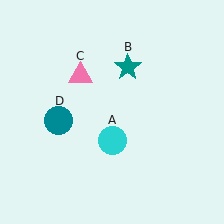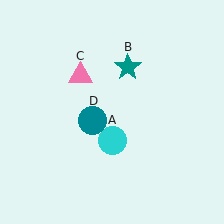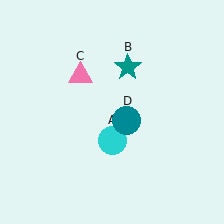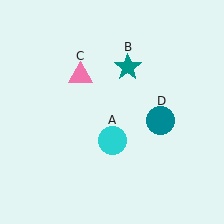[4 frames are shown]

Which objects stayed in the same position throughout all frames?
Cyan circle (object A) and teal star (object B) and pink triangle (object C) remained stationary.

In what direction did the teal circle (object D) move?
The teal circle (object D) moved right.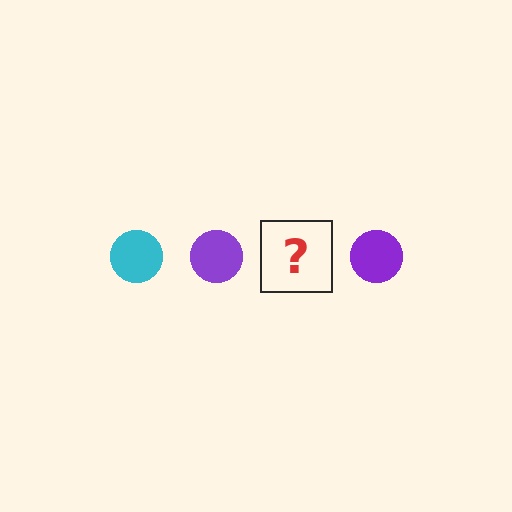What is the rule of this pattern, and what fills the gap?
The rule is that the pattern cycles through cyan, purple circles. The gap should be filled with a cyan circle.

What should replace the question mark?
The question mark should be replaced with a cyan circle.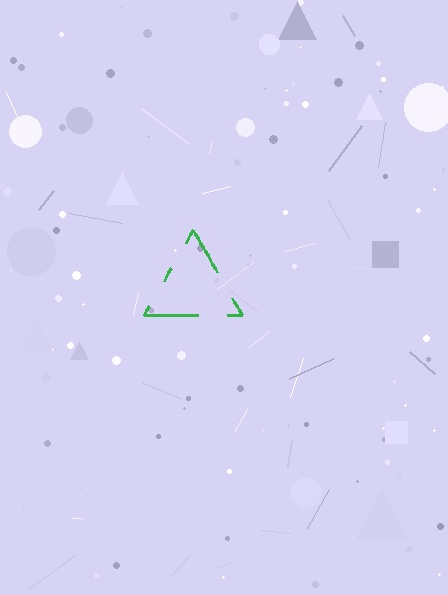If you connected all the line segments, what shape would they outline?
They would outline a triangle.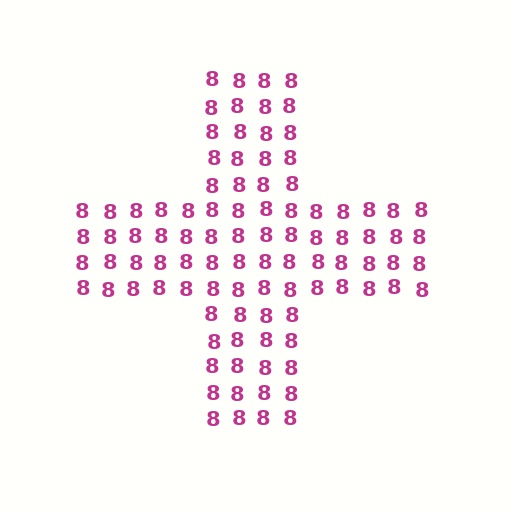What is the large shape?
The large shape is a cross.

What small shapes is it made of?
It is made of small digit 8's.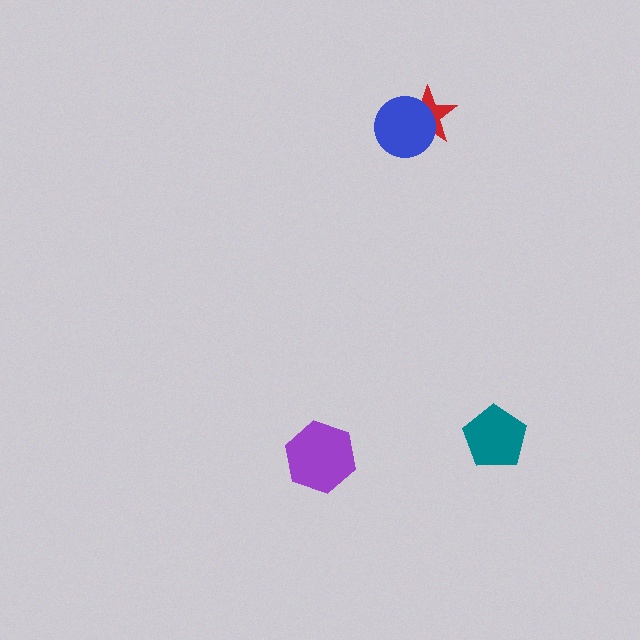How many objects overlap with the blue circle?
1 object overlaps with the blue circle.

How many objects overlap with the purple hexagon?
0 objects overlap with the purple hexagon.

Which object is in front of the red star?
The blue circle is in front of the red star.